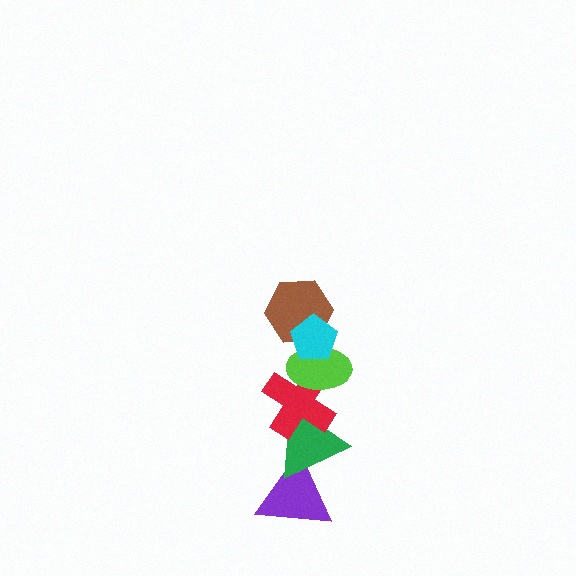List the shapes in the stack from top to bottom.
From top to bottom: the cyan pentagon, the brown hexagon, the lime ellipse, the red cross, the green triangle, the purple triangle.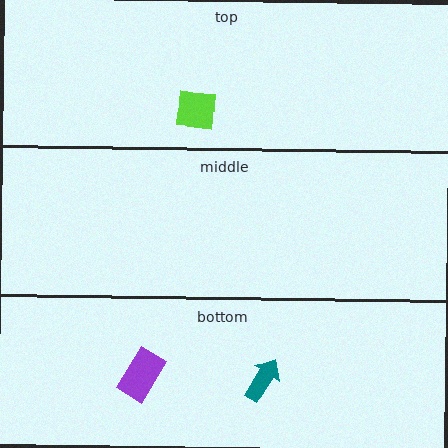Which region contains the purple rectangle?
The bottom region.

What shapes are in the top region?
The lime square.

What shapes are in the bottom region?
The teal arrow, the purple rectangle.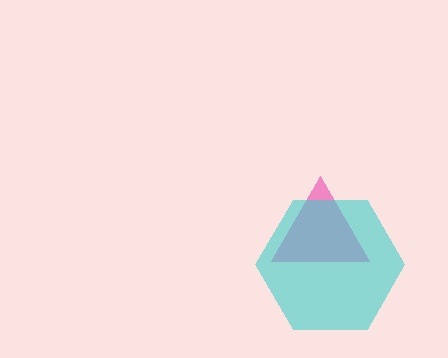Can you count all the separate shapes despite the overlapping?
Yes, there are 2 separate shapes.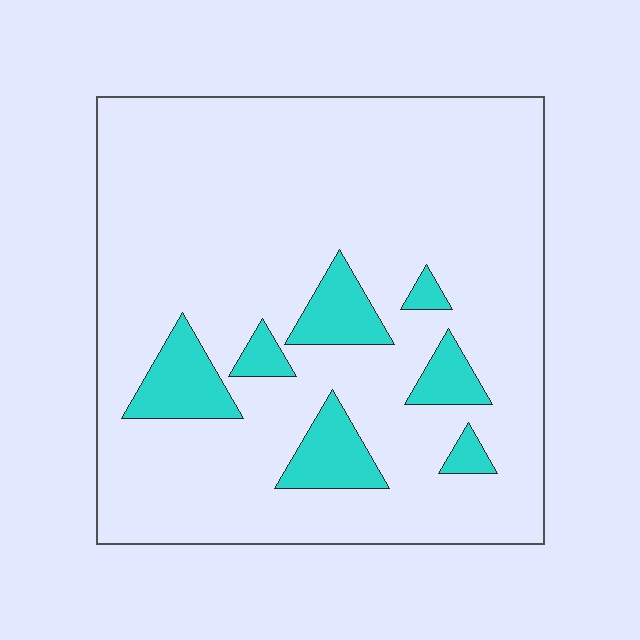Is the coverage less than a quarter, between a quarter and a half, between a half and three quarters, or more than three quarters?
Less than a quarter.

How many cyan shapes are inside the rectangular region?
7.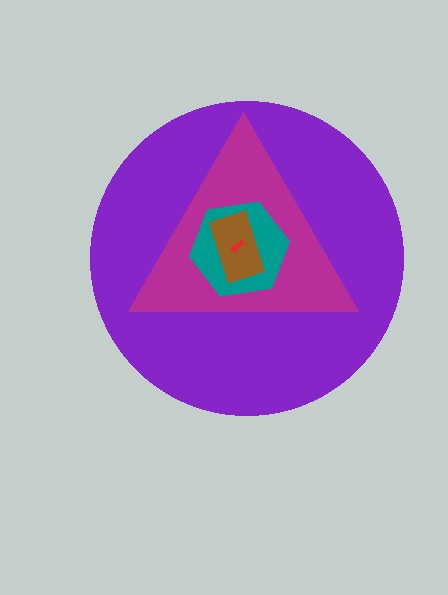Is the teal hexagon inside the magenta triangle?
Yes.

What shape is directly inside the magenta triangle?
The teal hexagon.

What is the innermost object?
The red arrow.